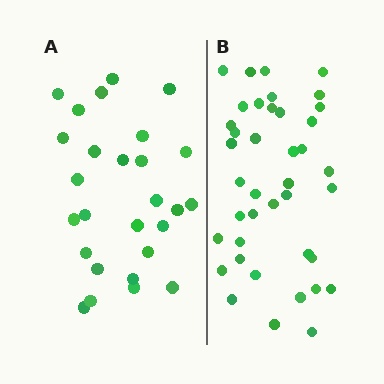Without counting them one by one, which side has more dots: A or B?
Region B (the right region) has more dots.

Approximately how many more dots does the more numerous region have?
Region B has approximately 15 more dots than region A.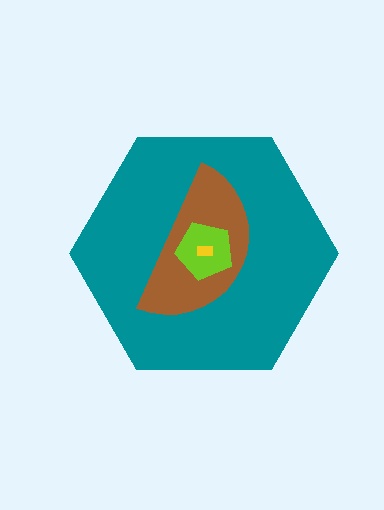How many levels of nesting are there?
4.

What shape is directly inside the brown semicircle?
The lime pentagon.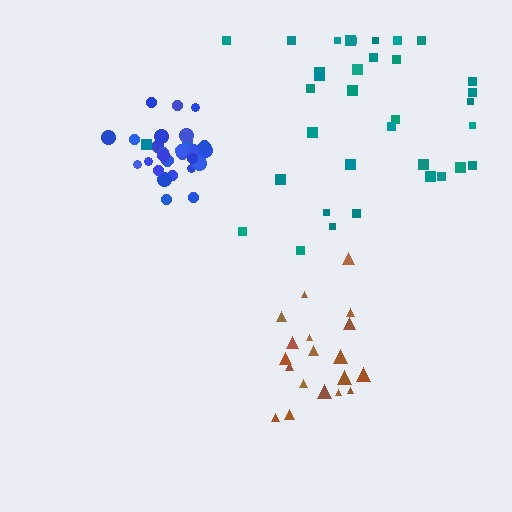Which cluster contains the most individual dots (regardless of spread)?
Teal (35).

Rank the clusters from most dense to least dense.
blue, brown, teal.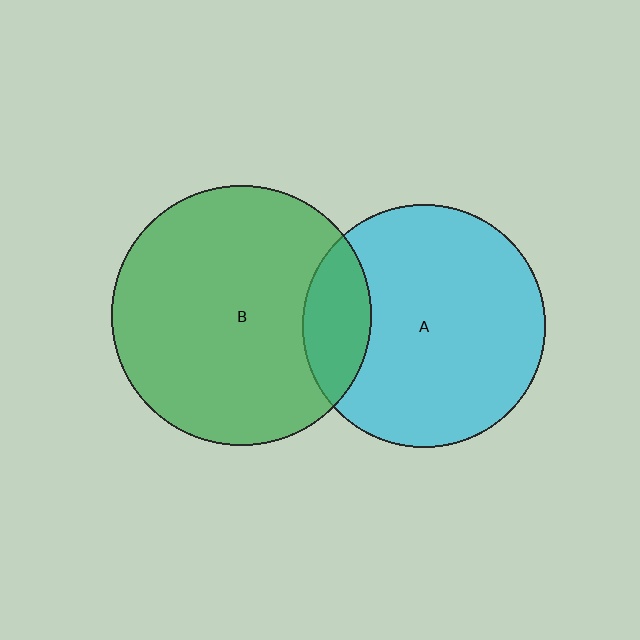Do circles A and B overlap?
Yes.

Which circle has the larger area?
Circle B (green).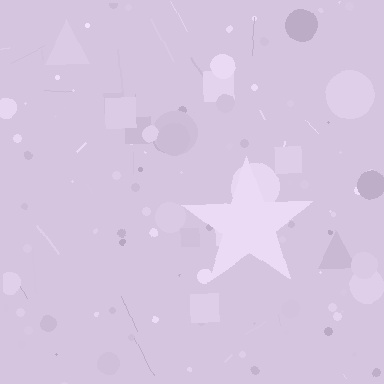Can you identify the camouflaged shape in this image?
The camouflaged shape is a star.